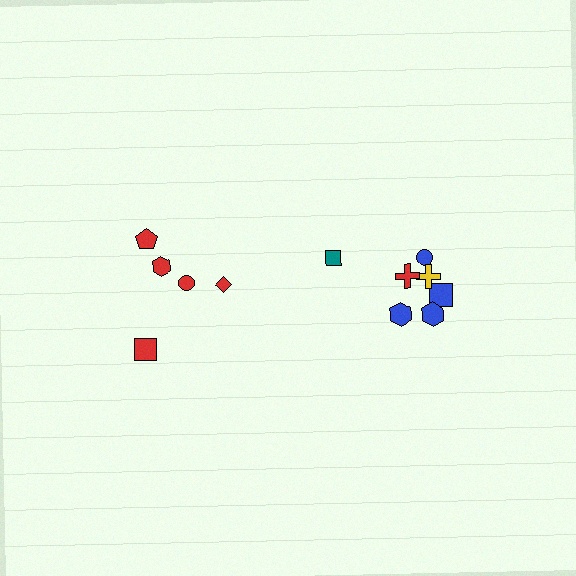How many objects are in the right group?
There are 7 objects.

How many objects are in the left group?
There are 5 objects.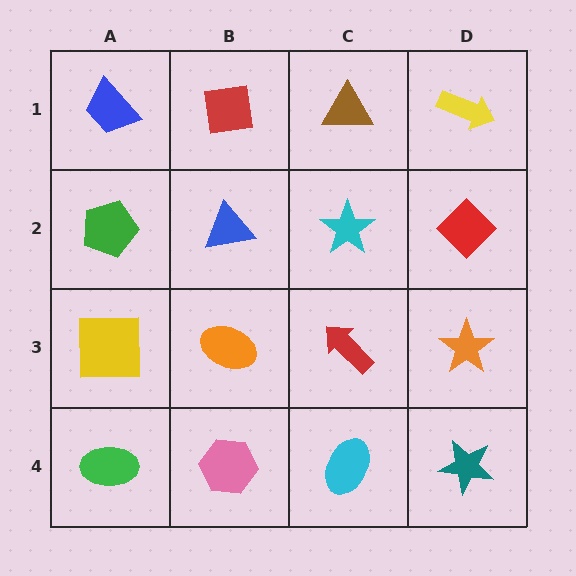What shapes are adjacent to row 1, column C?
A cyan star (row 2, column C), a red square (row 1, column B), a yellow arrow (row 1, column D).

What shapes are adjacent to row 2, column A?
A blue trapezoid (row 1, column A), a yellow square (row 3, column A), a blue triangle (row 2, column B).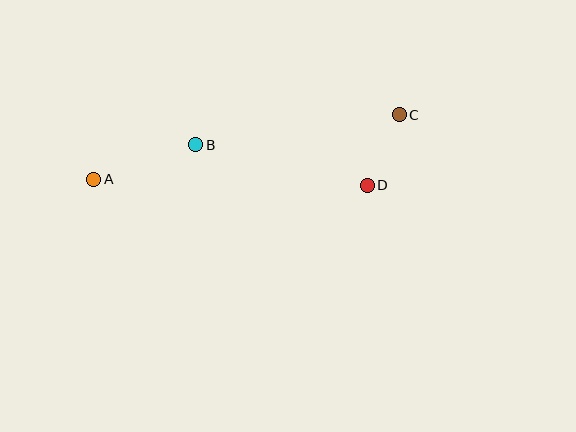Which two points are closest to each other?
Points C and D are closest to each other.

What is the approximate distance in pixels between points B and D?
The distance between B and D is approximately 176 pixels.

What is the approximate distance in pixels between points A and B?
The distance between A and B is approximately 108 pixels.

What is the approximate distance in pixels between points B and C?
The distance between B and C is approximately 206 pixels.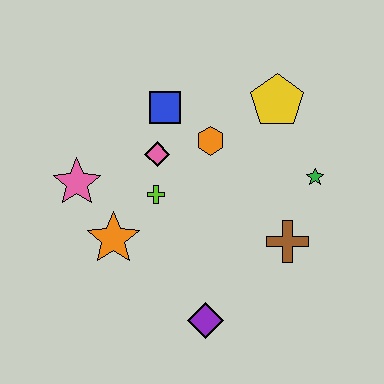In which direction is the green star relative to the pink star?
The green star is to the right of the pink star.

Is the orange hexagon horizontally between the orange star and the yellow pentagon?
Yes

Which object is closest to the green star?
The brown cross is closest to the green star.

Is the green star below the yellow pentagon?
Yes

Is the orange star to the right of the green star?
No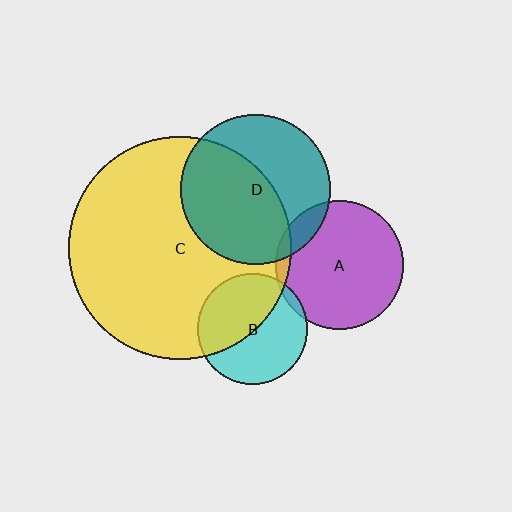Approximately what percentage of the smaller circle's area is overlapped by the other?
Approximately 55%.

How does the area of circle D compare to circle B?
Approximately 1.8 times.